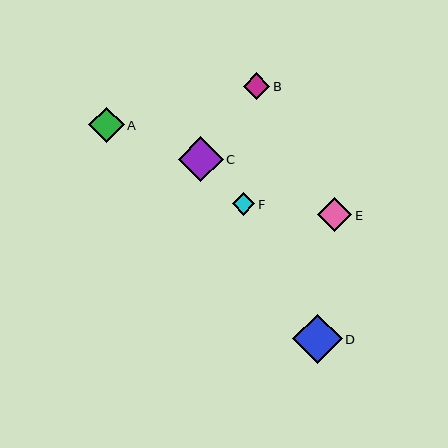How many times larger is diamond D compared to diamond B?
Diamond D is approximately 1.9 times the size of diamond B.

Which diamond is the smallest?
Diamond F is the smallest with a size of approximately 23 pixels.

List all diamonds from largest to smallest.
From largest to smallest: D, C, A, E, B, F.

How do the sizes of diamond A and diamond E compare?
Diamond A and diamond E are approximately the same size.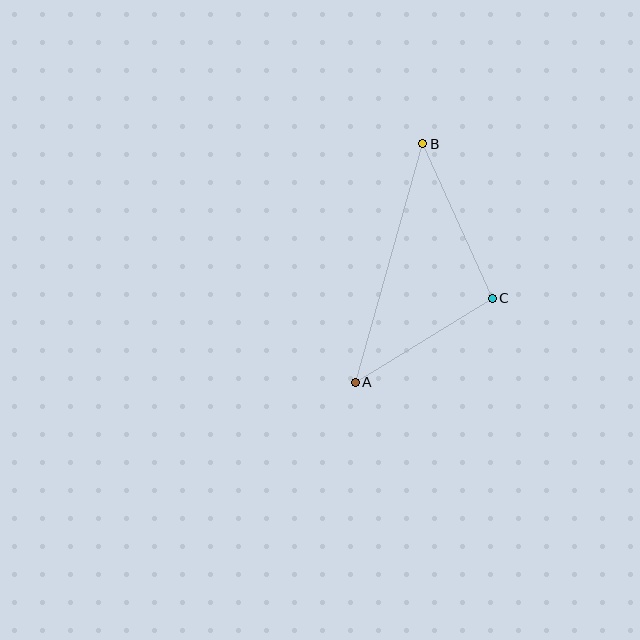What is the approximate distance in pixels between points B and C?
The distance between B and C is approximately 169 pixels.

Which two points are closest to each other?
Points A and C are closest to each other.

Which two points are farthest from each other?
Points A and B are farthest from each other.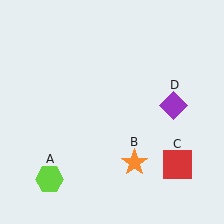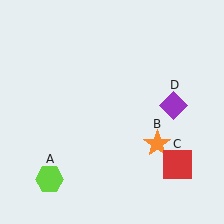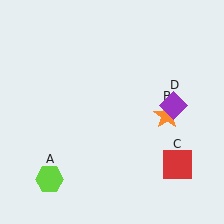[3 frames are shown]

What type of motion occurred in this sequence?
The orange star (object B) rotated counterclockwise around the center of the scene.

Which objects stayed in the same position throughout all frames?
Lime hexagon (object A) and red square (object C) and purple diamond (object D) remained stationary.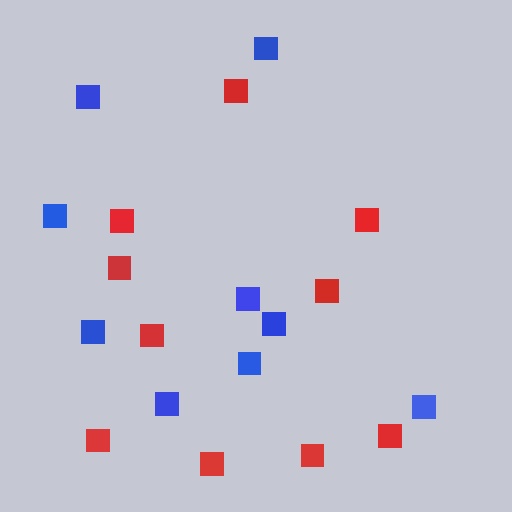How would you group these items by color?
There are 2 groups: one group of blue squares (9) and one group of red squares (10).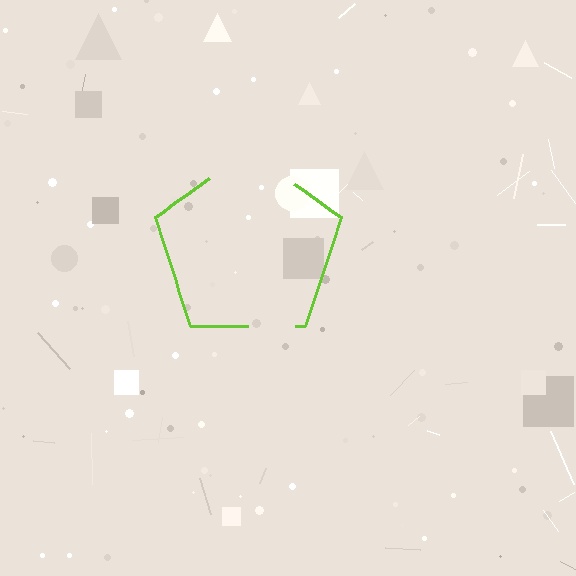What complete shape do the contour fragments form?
The contour fragments form a pentagon.